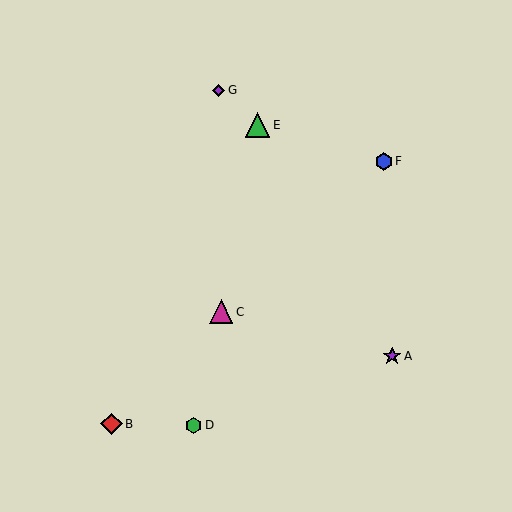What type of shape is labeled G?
Shape G is a purple diamond.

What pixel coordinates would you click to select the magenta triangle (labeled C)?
Click at (221, 312) to select the magenta triangle C.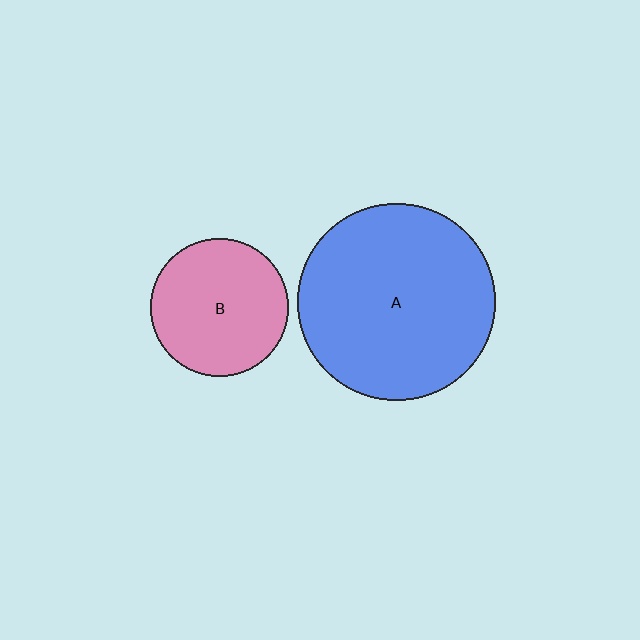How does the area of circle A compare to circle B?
Approximately 2.1 times.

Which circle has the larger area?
Circle A (blue).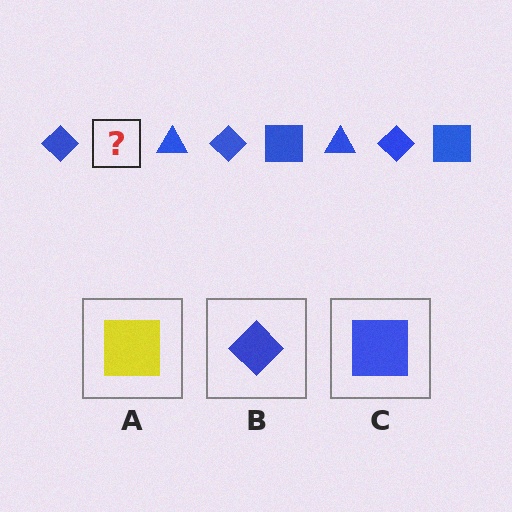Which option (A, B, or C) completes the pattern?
C.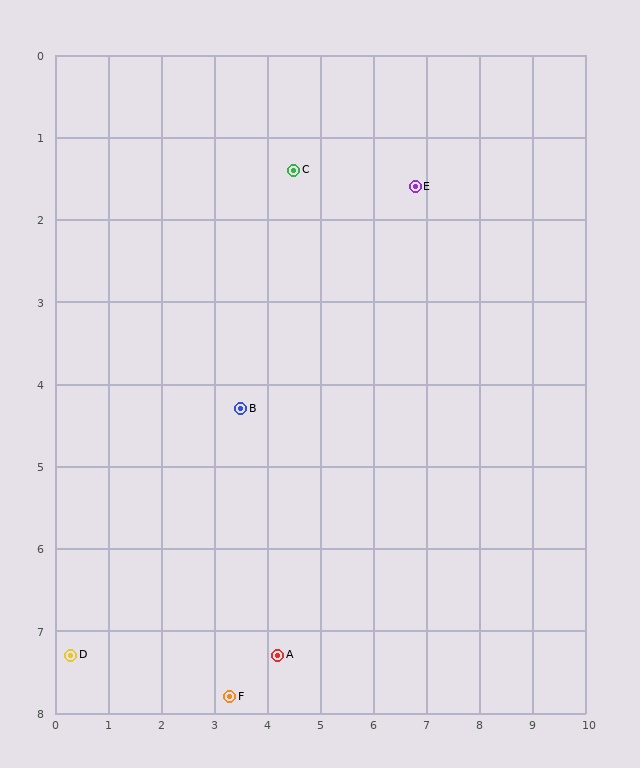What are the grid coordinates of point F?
Point F is at approximately (3.3, 7.8).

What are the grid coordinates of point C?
Point C is at approximately (4.5, 1.4).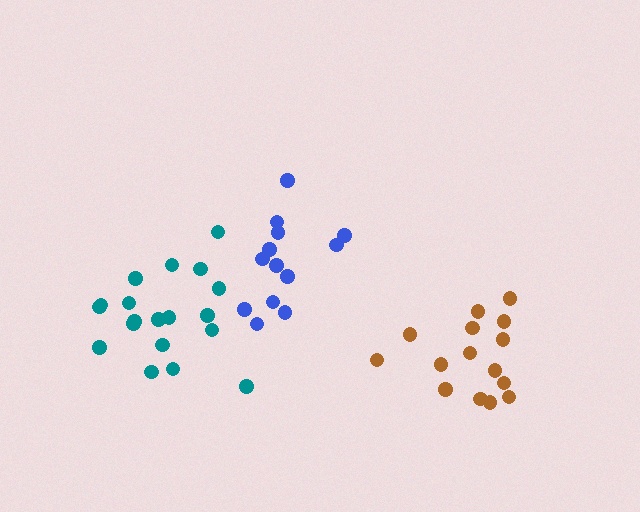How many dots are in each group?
Group 1: 13 dots, Group 2: 15 dots, Group 3: 19 dots (47 total).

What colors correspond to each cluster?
The clusters are colored: blue, brown, teal.